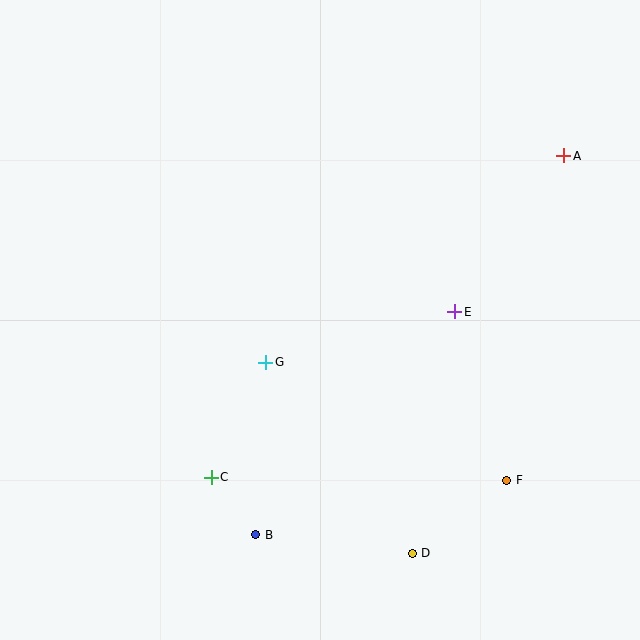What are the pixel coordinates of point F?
Point F is at (507, 480).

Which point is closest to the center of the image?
Point G at (266, 362) is closest to the center.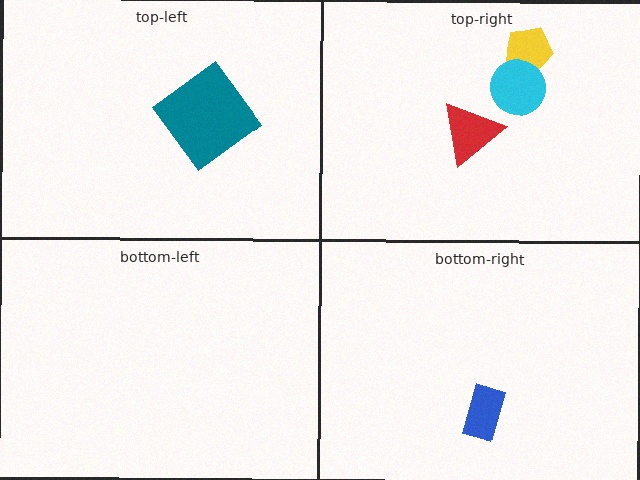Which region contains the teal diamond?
The top-left region.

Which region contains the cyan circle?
The top-right region.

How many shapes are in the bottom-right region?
1.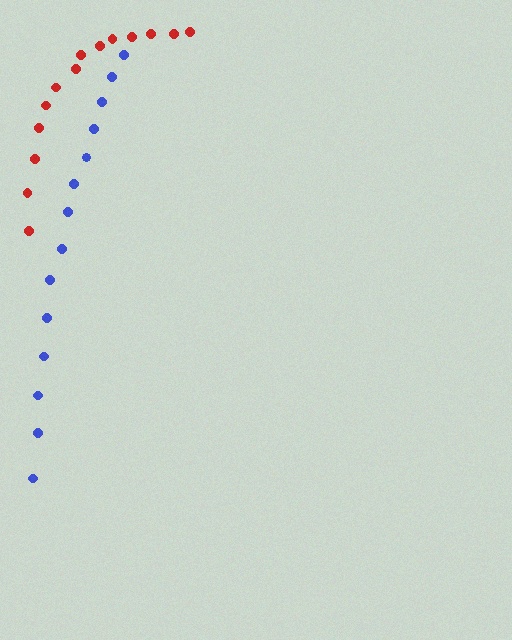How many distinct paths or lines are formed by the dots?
There are 2 distinct paths.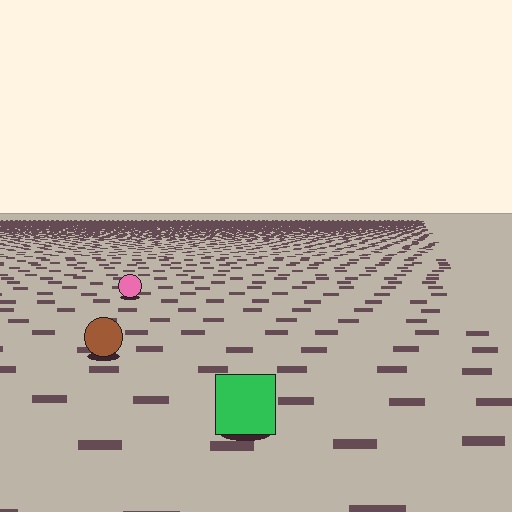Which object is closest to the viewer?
The green square is closest. The texture marks near it are larger and more spread out.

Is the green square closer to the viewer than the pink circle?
Yes. The green square is closer — you can tell from the texture gradient: the ground texture is coarser near it.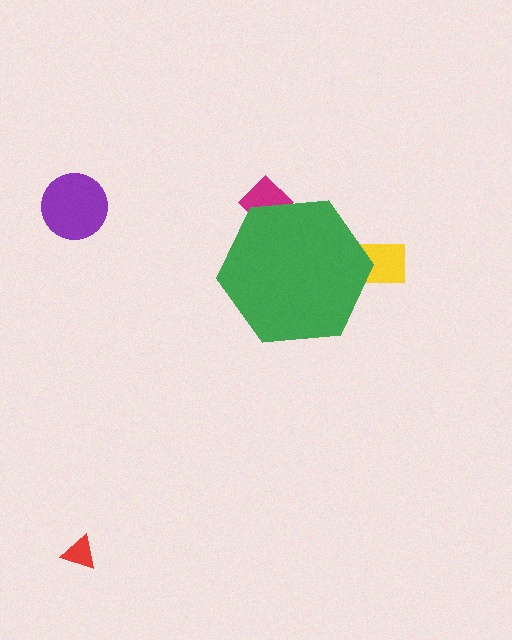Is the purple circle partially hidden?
No, the purple circle is fully visible.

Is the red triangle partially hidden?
No, the red triangle is fully visible.